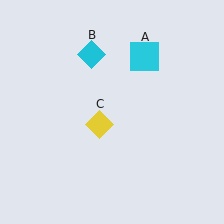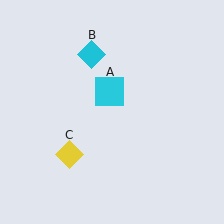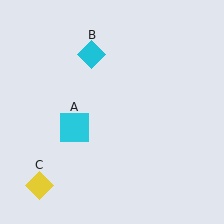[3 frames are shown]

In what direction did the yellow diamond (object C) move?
The yellow diamond (object C) moved down and to the left.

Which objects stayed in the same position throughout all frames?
Cyan diamond (object B) remained stationary.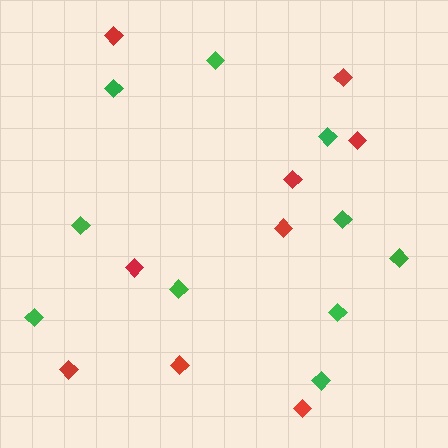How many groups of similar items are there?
There are 2 groups: one group of red diamonds (9) and one group of green diamonds (10).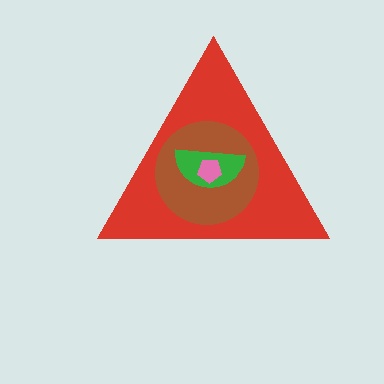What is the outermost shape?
The red triangle.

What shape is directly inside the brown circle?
The green semicircle.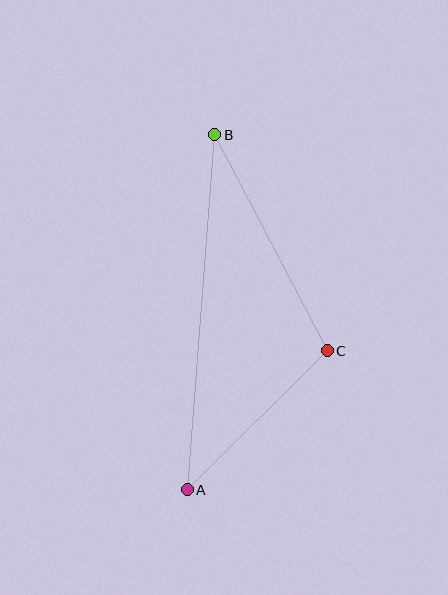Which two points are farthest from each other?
Points A and B are farthest from each other.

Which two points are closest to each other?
Points A and C are closest to each other.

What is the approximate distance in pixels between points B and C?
The distance between B and C is approximately 243 pixels.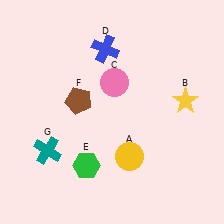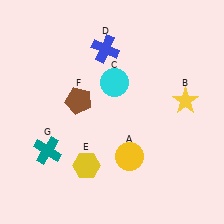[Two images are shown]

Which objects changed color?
C changed from pink to cyan. E changed from green to yellow.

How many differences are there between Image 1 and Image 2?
There are 2 differences between the two images.